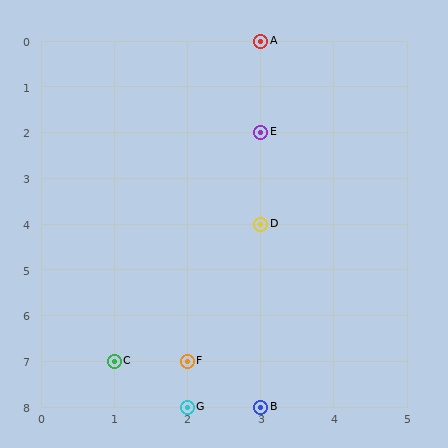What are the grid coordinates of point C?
Point C is at grid coordinates (1, 7).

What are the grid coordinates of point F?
Point F is at grid coordinates (2, 7).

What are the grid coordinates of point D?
Point D is at grid coordinates (3, 4).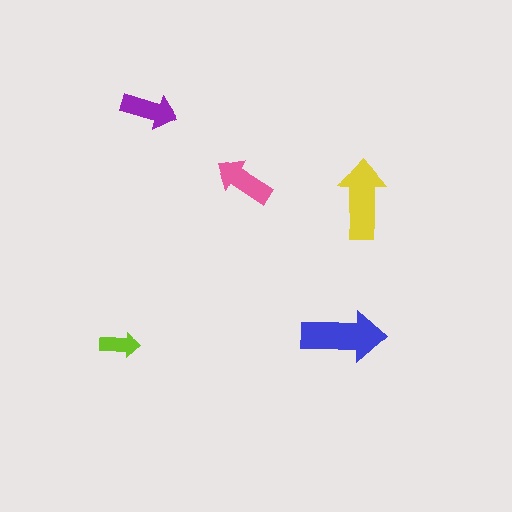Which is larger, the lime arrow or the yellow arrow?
The yellow one.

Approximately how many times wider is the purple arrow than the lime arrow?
About 1.5 times wider.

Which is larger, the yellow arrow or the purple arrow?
The yellow one.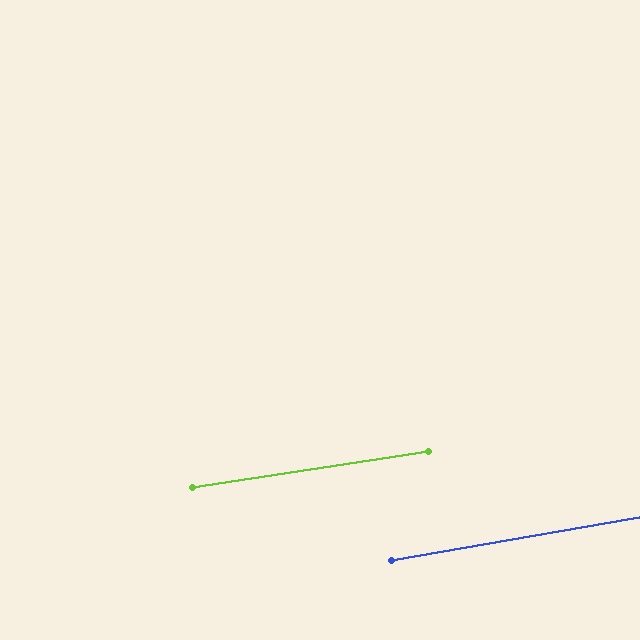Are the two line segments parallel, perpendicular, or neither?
Parallel — their directions differ by only 1.2°.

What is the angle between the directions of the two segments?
Approximately 1 degree.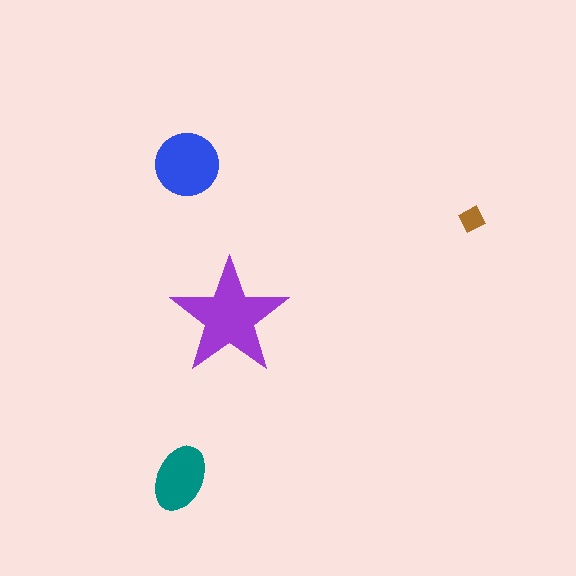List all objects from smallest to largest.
The brown diamond, the teal ellipse, the blue circle, the purple star.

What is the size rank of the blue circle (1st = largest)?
2nd.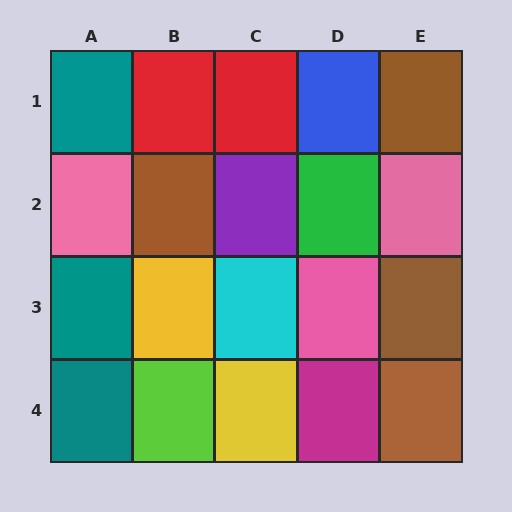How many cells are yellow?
2 cells are yellow.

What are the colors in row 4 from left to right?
Teal, lime, yellow, magenta, brown.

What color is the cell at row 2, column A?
Pink.